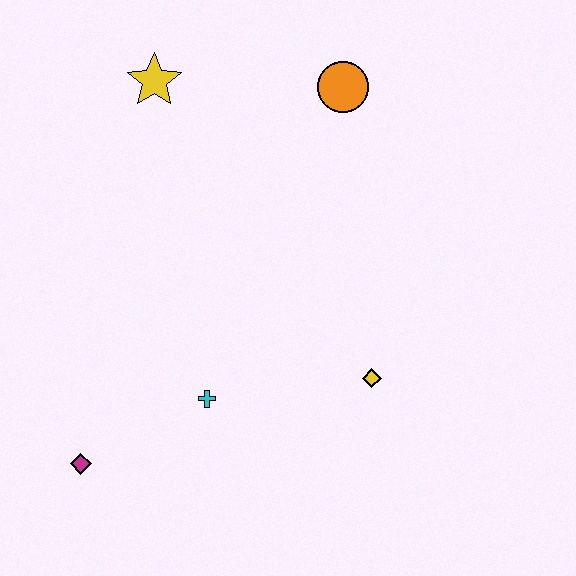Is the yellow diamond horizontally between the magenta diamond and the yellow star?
No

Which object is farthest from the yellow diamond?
The yellow star is farthest from the yellow diamond.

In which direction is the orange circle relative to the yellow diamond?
The orange circle is above the yellow diamond.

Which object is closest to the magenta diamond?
The cyan cross is closest to the magenta diamond.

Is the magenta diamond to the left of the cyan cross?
Yes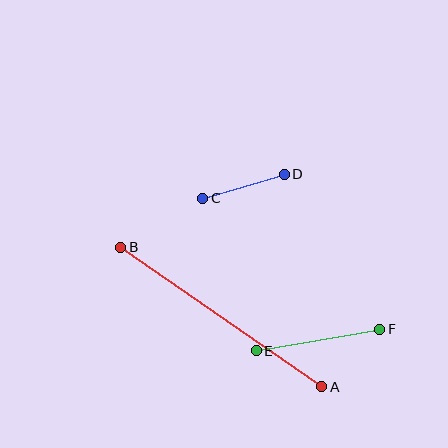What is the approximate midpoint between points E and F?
The midpoint is at approximately (318, 340) pixels.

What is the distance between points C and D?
The distance is approximately 85 pixels.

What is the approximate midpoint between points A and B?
The midpoint is at approximately (221, 317) pixels.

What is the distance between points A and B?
The distance is approximately 245 pixels.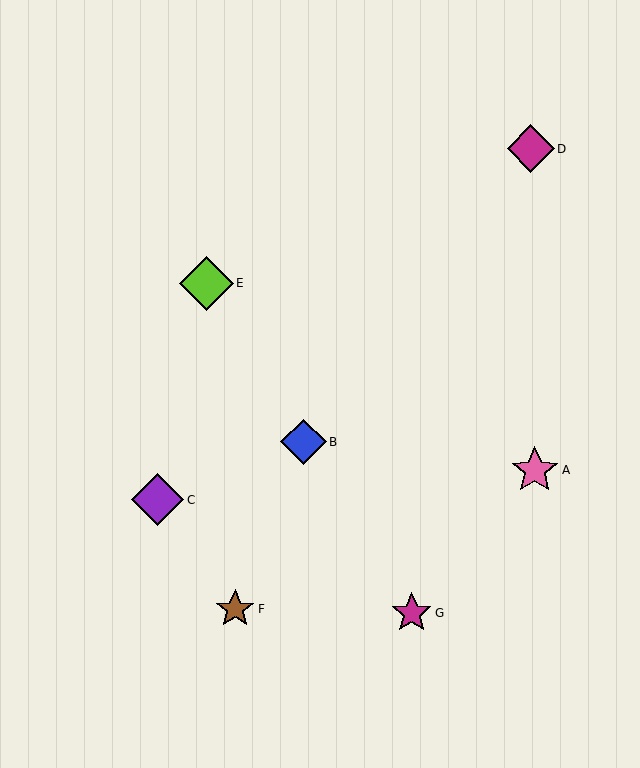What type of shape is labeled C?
Shape C is a purple diamond.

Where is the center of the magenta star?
The center of the magenta star is at (412, 613).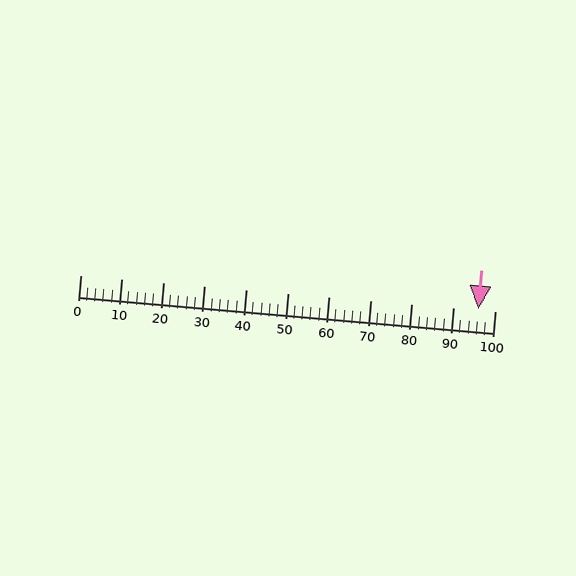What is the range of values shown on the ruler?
The ruler shows values from 0 to 100.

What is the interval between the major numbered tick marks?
The major tick marks are spaced 10 units apart.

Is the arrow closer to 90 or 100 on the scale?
The arrow is closer to 100.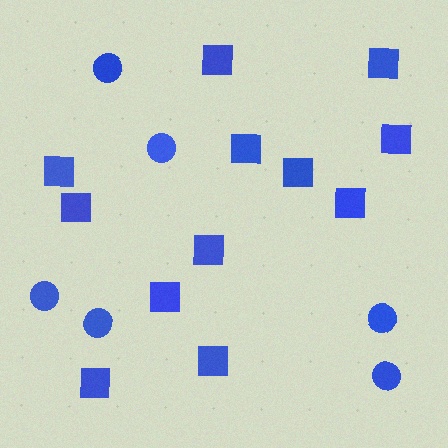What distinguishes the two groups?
There are 2 groups: one group of circles (6) and one group of squares (12).